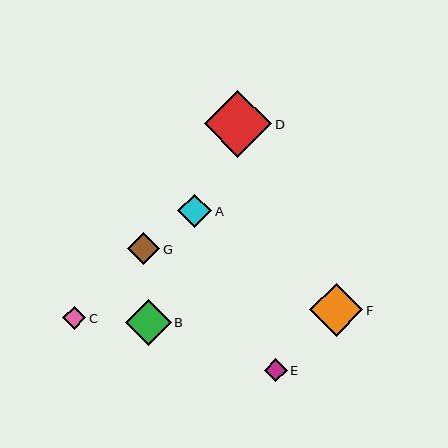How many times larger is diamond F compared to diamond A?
Diamond F is approximately 1.6 times the size of diamond A.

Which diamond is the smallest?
Diamond E is the smallest with a size of approximately 23 pixels.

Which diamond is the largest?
Diamond D is the largest with a size of approximately 67 pixels.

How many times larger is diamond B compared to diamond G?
Diamond B is approximately 1.4 times the size of diamond G.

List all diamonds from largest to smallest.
From largest to smallest: D, F, B, A, G, C, E.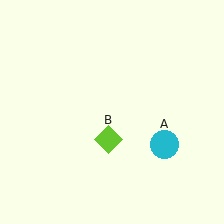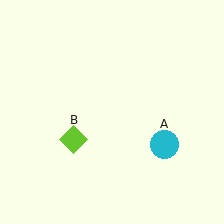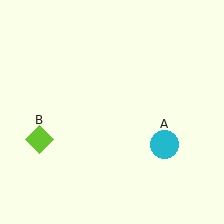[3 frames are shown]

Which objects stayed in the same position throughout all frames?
Cyan circle (object A) remained stationary.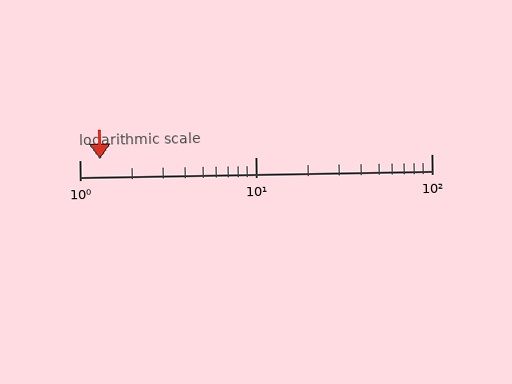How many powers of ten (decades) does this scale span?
The scale spans 2 decades, from 1 to 100.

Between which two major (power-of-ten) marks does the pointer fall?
The pointer is between 1 and 10.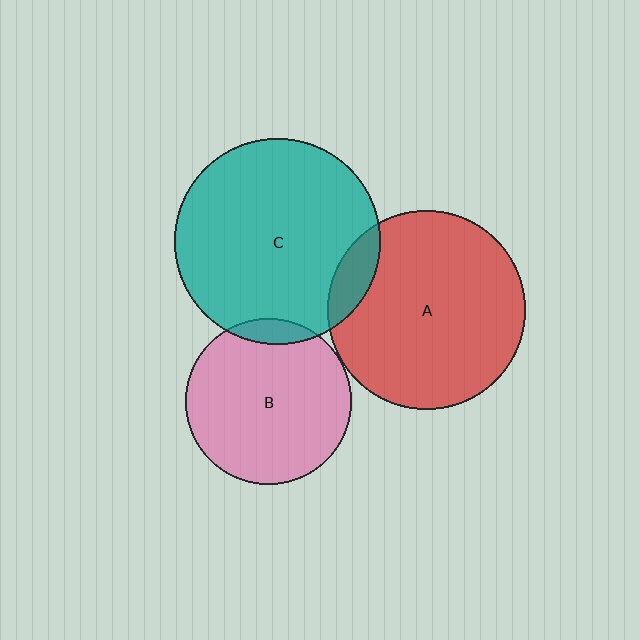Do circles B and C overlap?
Yes.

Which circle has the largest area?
Circle C (teal).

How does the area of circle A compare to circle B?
Approximately 1.4 times.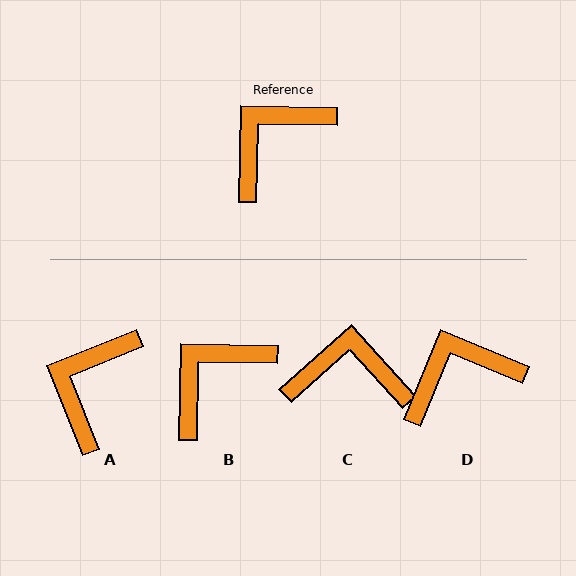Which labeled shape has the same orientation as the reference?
B.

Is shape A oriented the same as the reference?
No, it is off by about 23 degrees.